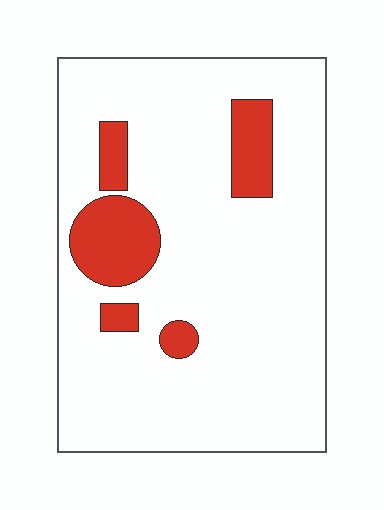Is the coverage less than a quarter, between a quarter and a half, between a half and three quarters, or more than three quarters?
Less than a quarter.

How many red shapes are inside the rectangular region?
5.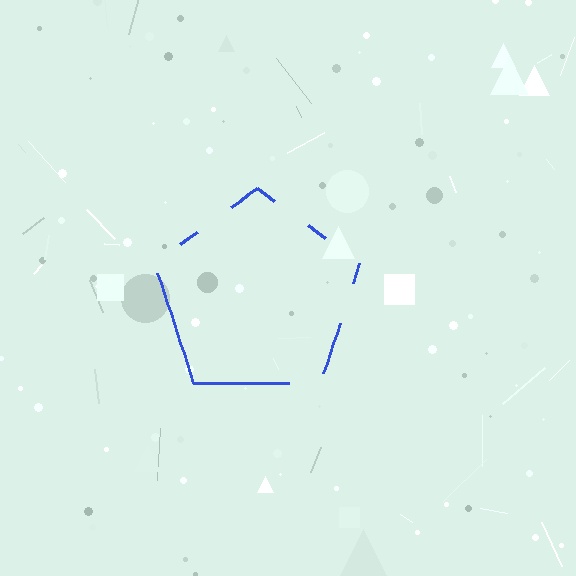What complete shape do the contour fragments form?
The contour fragments form a pentagon.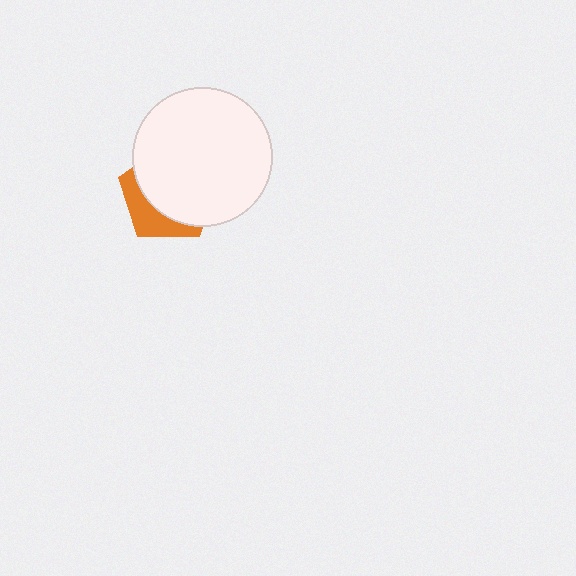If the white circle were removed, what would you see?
You would see the complete orange pentagon.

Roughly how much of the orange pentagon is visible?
A small part of it is visible (roughly 32%).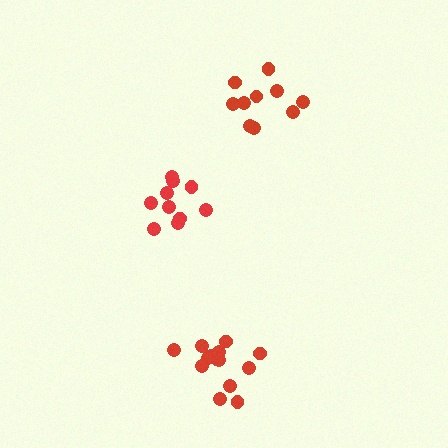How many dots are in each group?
Group 1: 10 dots, Group 2: 10 dots, Group 3: 14 dots (34 total).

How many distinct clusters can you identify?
There are 3 distinct clusters.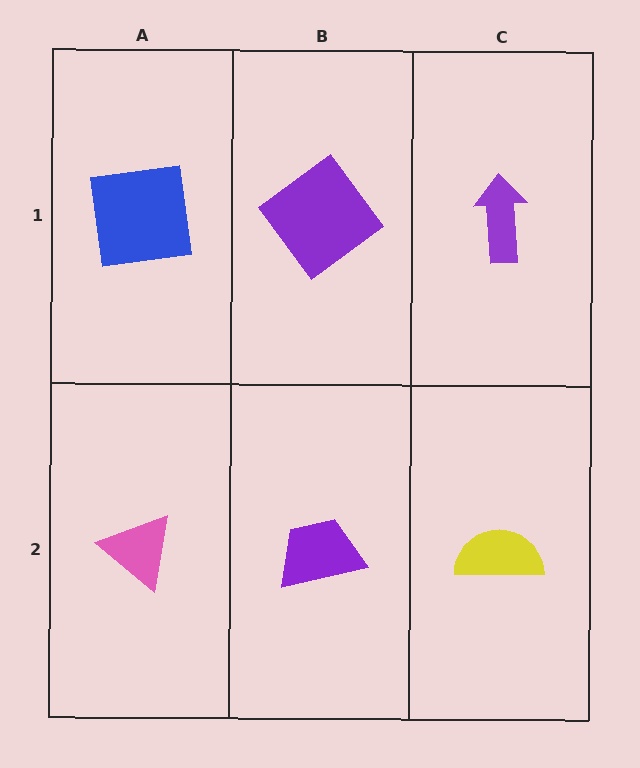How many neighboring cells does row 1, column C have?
2.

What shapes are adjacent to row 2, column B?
A purple diamond (row 1, column B), a pink triangle (row 2, column A), a yellow semicircle (row 2, column C).